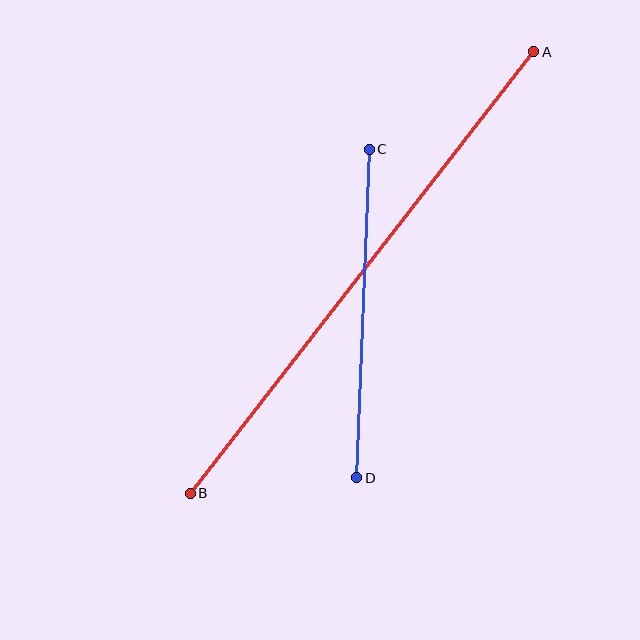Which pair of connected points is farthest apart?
Points A and B are farthest apart.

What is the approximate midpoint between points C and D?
The midpoint is at approximately (363, 313) pixels.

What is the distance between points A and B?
The distance is approximately 559 pixels.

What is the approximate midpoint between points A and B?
The midpoint is at approximately (362, 273) pixels.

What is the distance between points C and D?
The distance is approximately 329 pixels.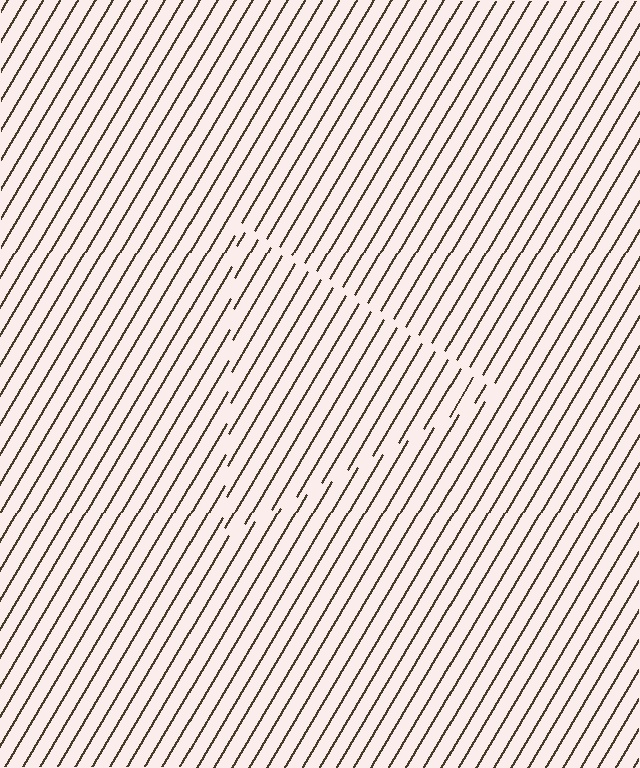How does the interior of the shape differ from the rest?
The interior of the shape contains the same grating, shifted by half a period — the contour is defined by the phase discontinuity where line-ends from the inner and outer gratings abut.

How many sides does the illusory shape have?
3 sides — the line-ends trace a triangle.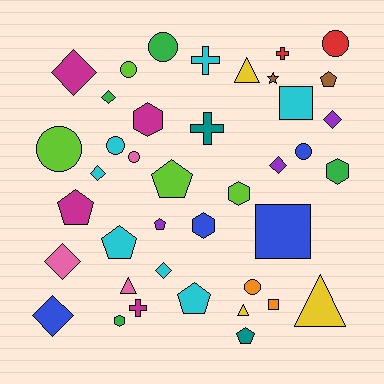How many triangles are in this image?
There are 4 triangles.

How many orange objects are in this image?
There are 2 orange objects.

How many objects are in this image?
There are 40 objects.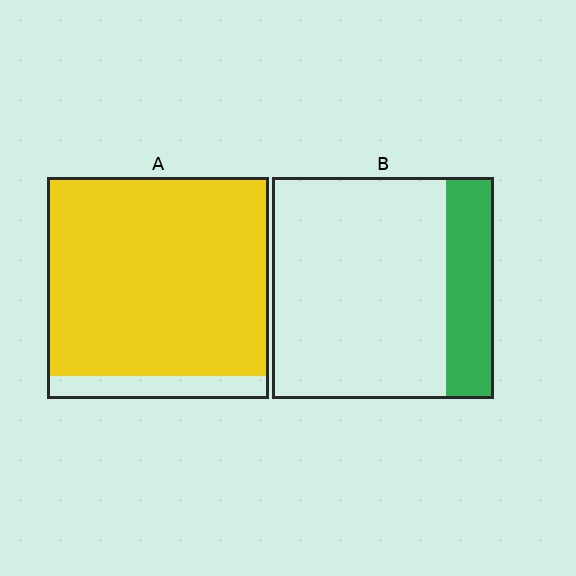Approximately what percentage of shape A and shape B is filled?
A is approximately 90% and B is approximately 20%.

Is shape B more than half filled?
No.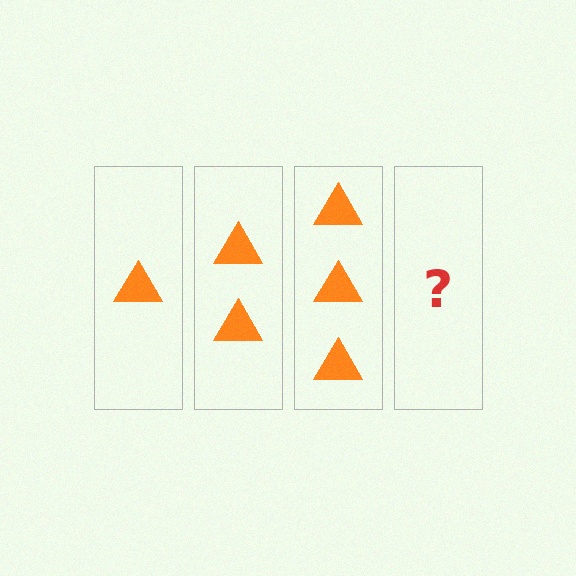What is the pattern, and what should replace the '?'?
The pattern is that each step adds one more triangle. The '?' should be 4 triangles.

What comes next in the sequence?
The next element should be 4 triangles.